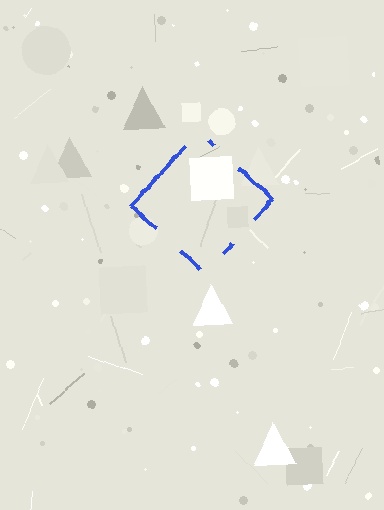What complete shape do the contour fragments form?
The contour fragments form a diamond.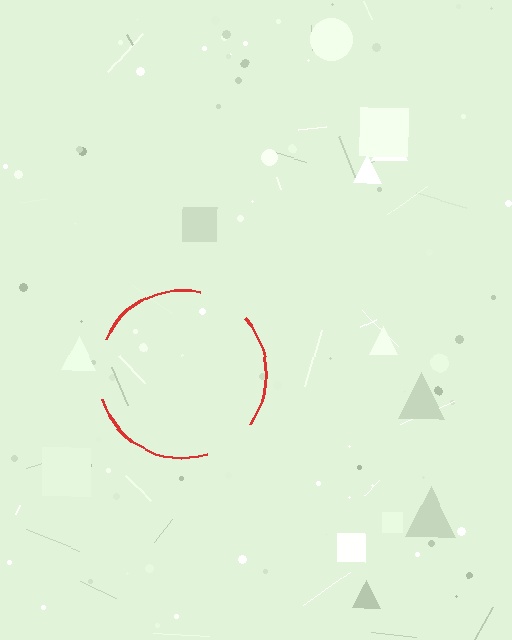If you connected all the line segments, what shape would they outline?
They would outline a circle.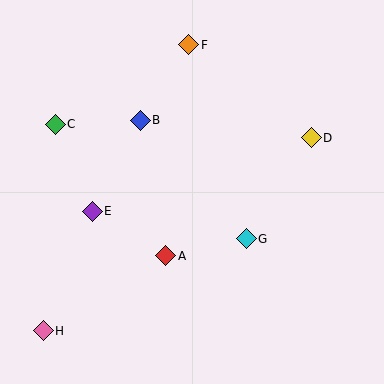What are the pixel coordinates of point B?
Point B is at (140, 120).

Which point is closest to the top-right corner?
Point D is closest to the top-right corner.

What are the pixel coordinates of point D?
Point D is at (311, 138).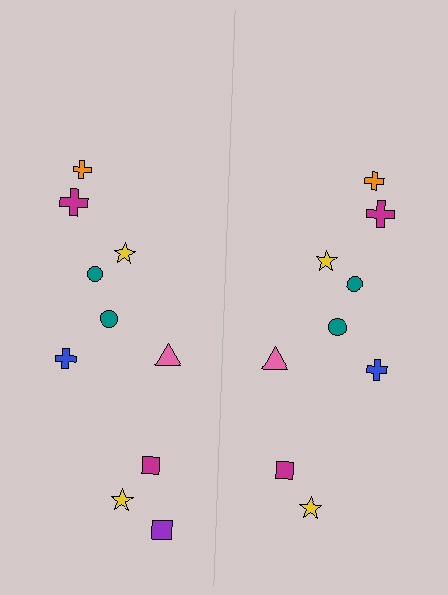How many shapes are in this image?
There are 19 shapes in this image.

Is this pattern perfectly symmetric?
No, the pattern is not perfectly symmetric. A purple square is missing from the right side.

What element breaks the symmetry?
A purple square is missing from the right side.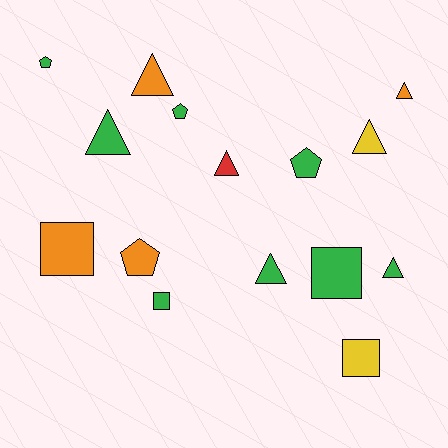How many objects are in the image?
There are 15 objects.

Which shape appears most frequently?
Triangle, with 7 objects.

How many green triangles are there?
There are 3 green triangles.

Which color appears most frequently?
Green, with 8 objects.